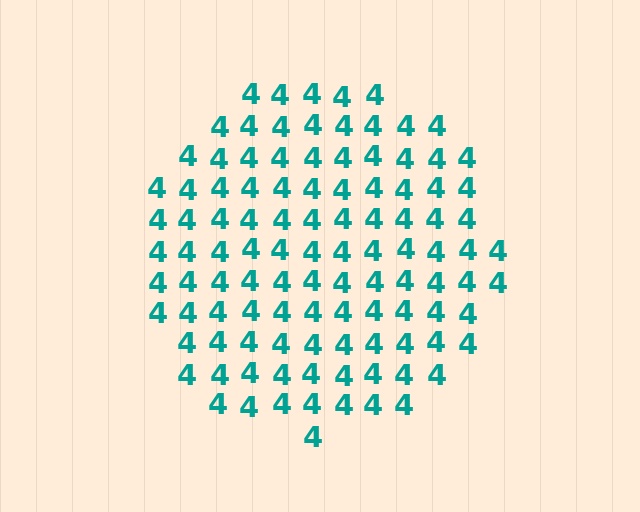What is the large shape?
The large shape is a circle.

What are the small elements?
The small elements are digit 4's.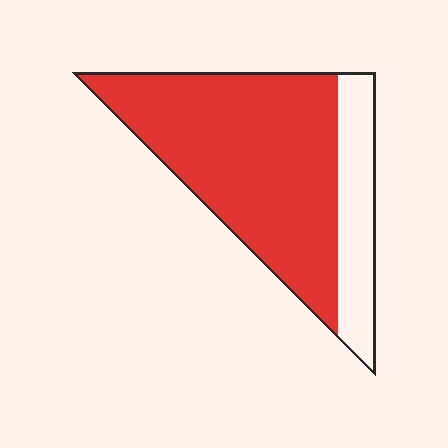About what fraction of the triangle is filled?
About three quarters (3/4).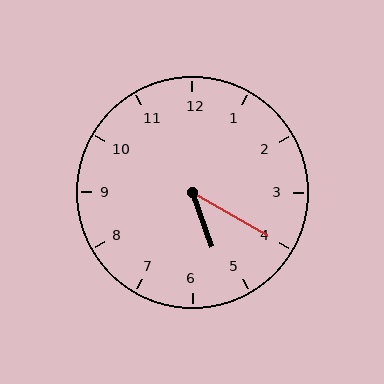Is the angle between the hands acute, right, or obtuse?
It is acute.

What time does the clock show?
5:20.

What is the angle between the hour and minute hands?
Approximately 40 degrees.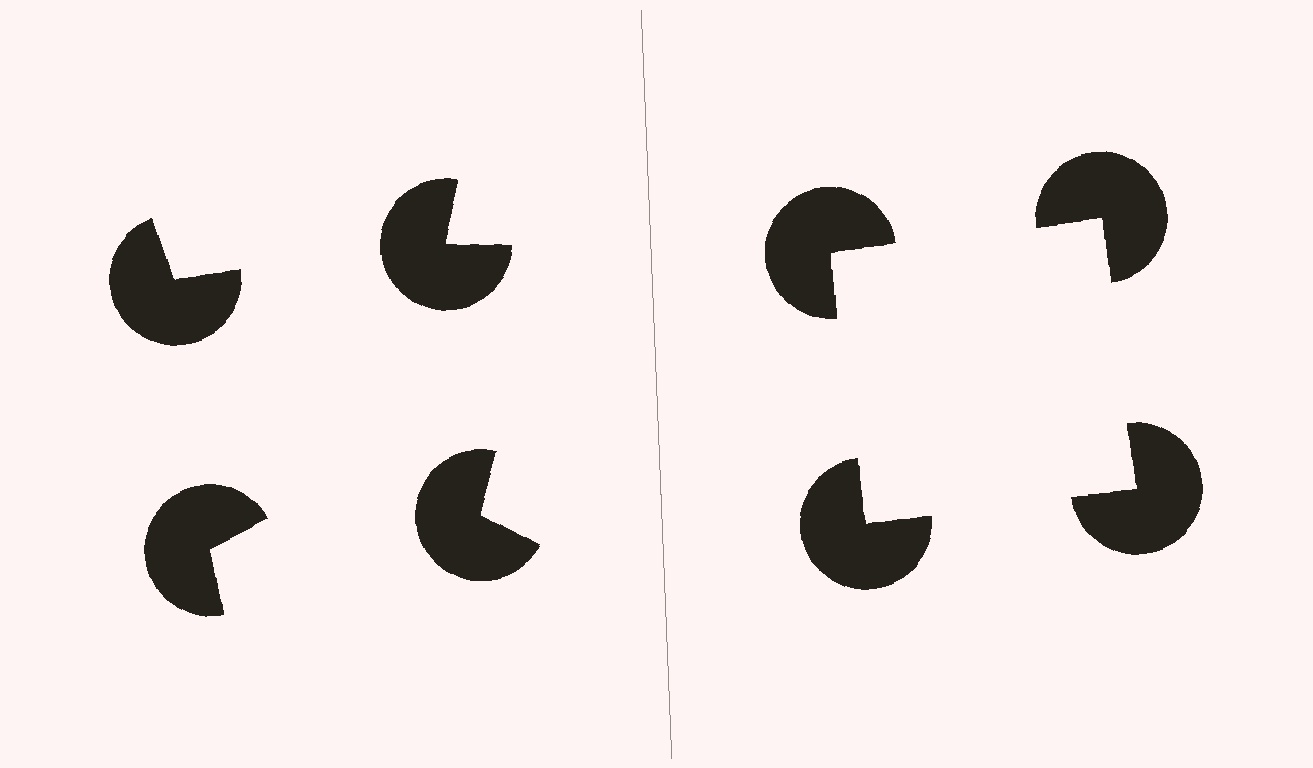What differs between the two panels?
The pac-man discs are positioned identically on both sides; only the wedge orientations differ. On the right they align to a square; on the left they are misaligned.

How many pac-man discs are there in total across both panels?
8 — 4 on each side.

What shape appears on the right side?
An illusory square.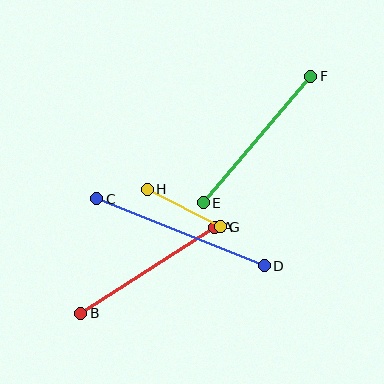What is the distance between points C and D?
The distance is approximately 180 pixels.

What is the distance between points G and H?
The distance is approximately 82 pixels.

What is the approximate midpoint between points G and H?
The midpoint is at approximately (184, 208) pixels.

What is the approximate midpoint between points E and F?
The midpoint is at approximately (257, 139) pixels.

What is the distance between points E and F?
The distance is approximately 166 pixels.